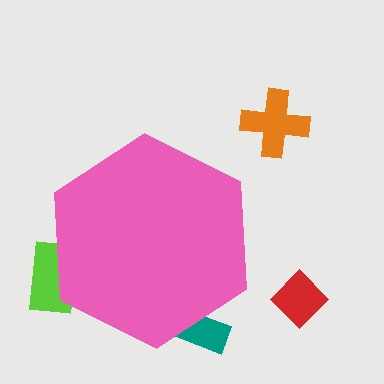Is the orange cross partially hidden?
No, the orange cross is fully visible.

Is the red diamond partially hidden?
No, the red diamond is fully visible.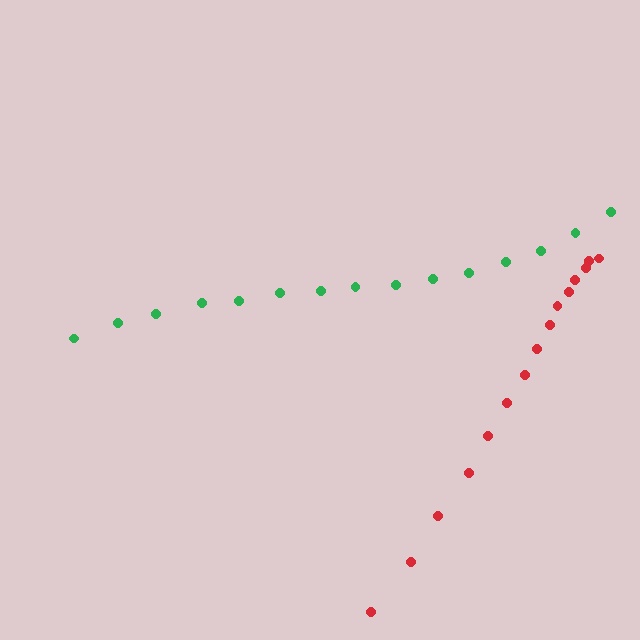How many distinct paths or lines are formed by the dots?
There are 2 distinct paths.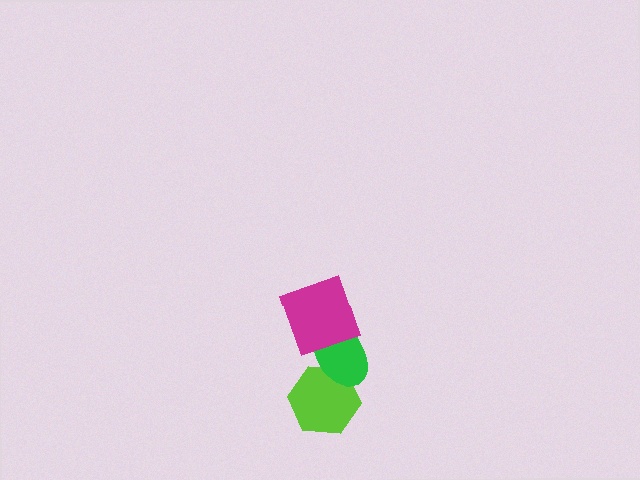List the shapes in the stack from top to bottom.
From top to bottom: the magenta square, the green ellipse, the lime hexagon.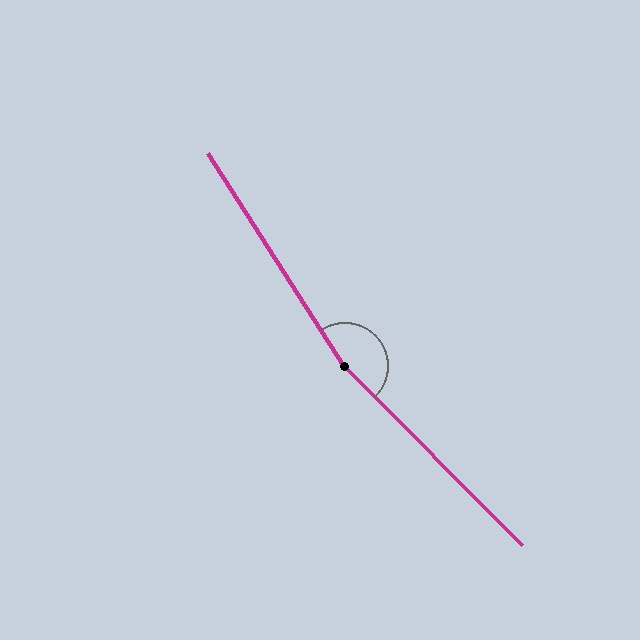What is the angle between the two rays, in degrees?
Approximately 168 degrees.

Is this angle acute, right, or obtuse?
It is obtuse.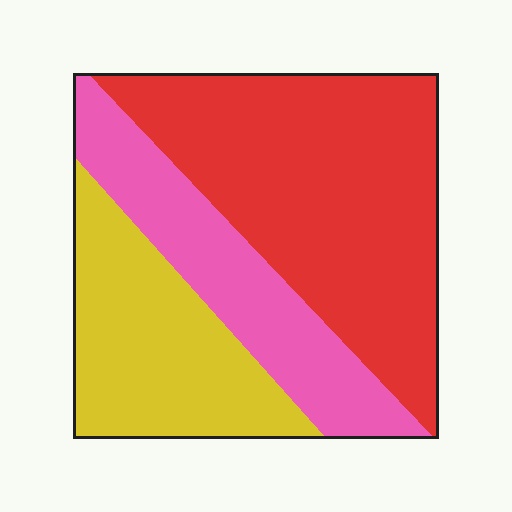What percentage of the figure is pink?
Pink takes up about one quarter (1/4) of the figure.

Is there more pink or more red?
Red.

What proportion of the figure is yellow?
Yellow takes up about one quarter (1/4) of the figure.